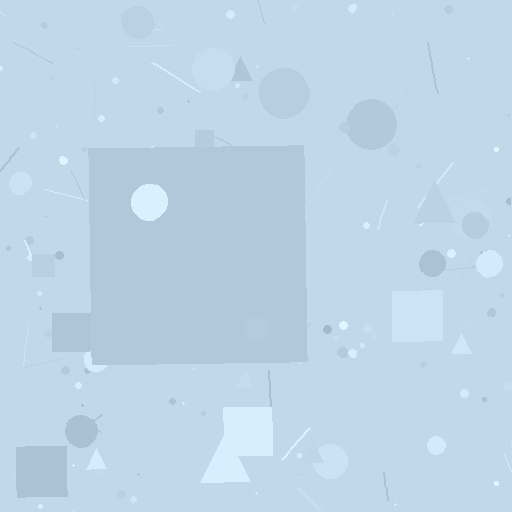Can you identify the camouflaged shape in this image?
The camouflaged shape is a square.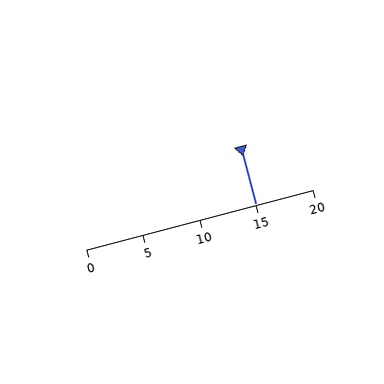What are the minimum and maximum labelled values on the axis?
The axis runs from 0 to 20.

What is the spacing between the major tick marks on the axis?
The major ticks are spaced 5 apart.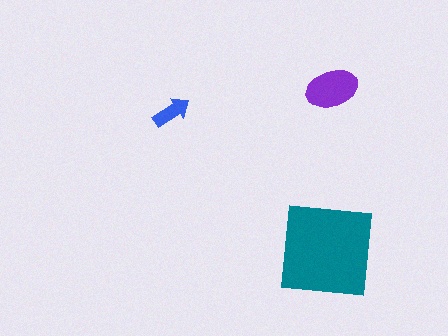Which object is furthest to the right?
The purple ellipse is rightmost.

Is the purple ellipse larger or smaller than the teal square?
Smaller.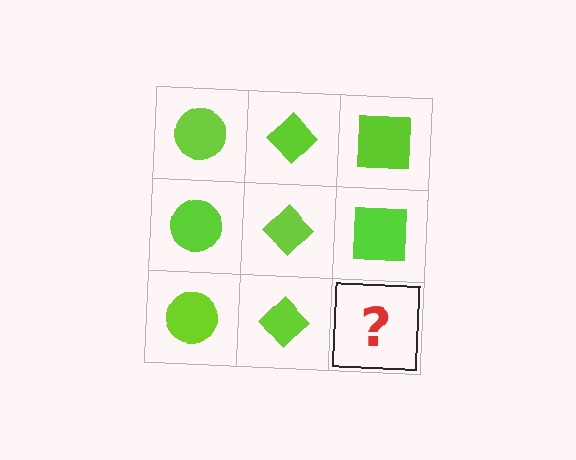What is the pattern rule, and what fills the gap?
The rule is that each column has a consistent shape. The gap should be filled with a lime square.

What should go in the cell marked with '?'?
The missing cell should contain a lime square.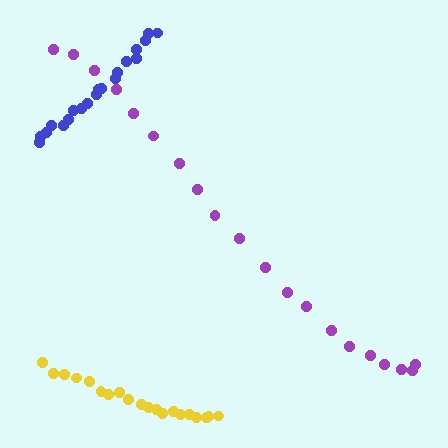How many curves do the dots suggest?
There are 3 distinct paths.